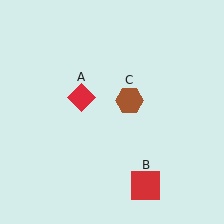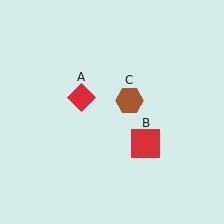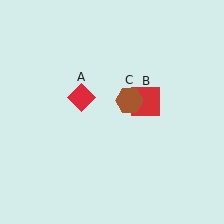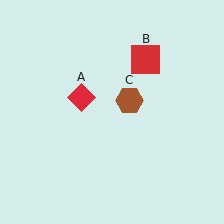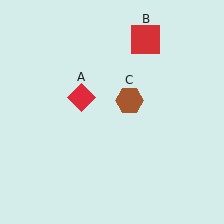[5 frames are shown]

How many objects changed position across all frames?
1 object changed position: red square (object B).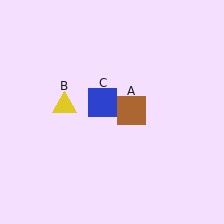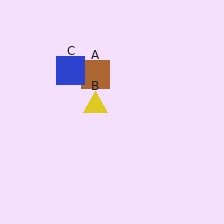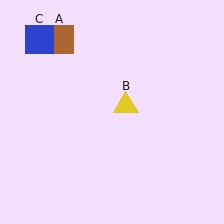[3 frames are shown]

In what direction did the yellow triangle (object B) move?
The yellow triangle (object B) moved right.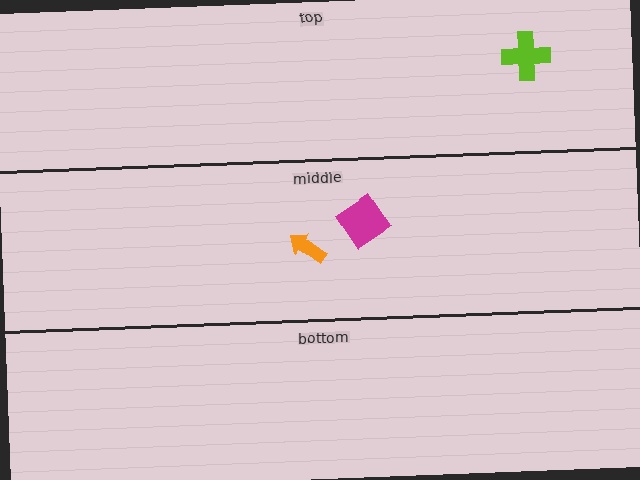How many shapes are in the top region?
1.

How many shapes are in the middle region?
2.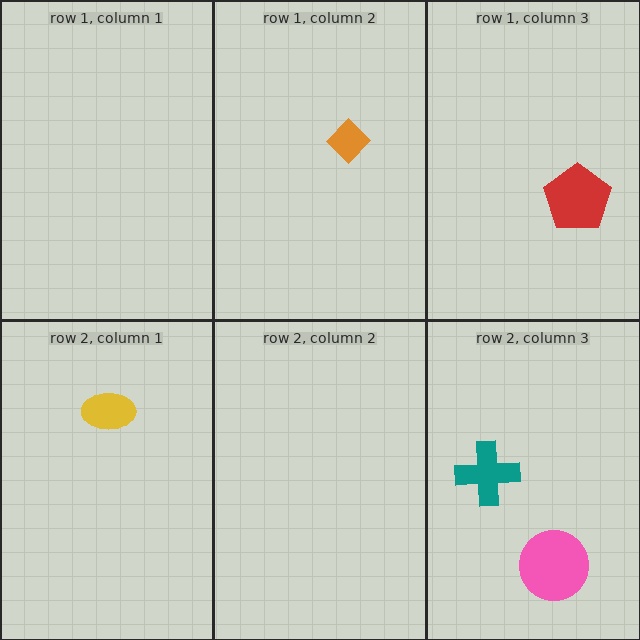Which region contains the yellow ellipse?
The row 2, column 1 region.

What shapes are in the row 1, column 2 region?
The orange diamond.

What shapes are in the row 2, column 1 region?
The yellow ellipse.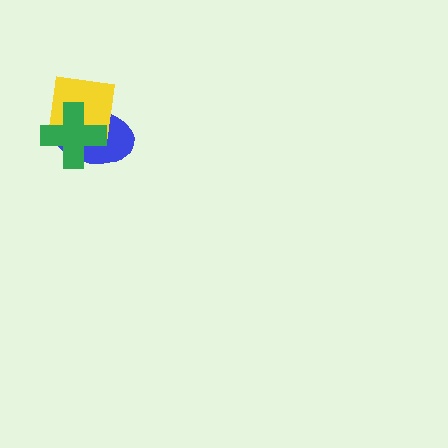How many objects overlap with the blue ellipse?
2 objects overlap with the blue ellipse.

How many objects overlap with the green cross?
2 objects overlap with the green cross.